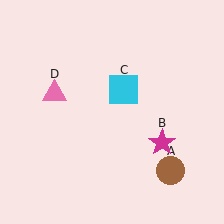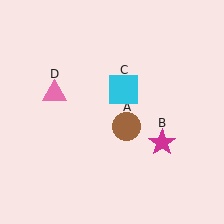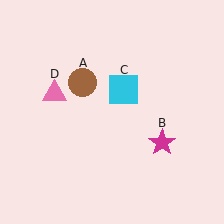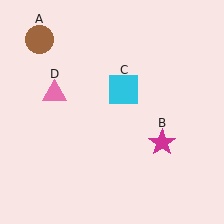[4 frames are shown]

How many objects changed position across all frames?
1 object changed position: brown circle (object A).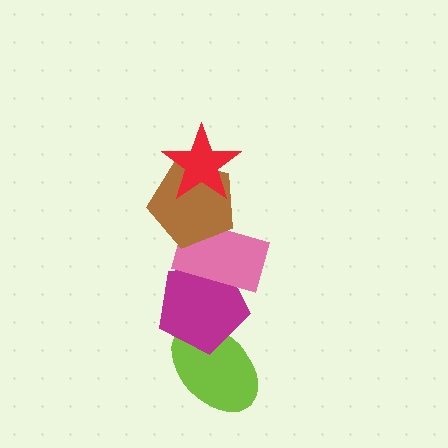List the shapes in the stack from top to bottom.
From top to bottom: the red star, the brown pentagon, the pink rectangle, the magenta pentagon, the lime ellipse.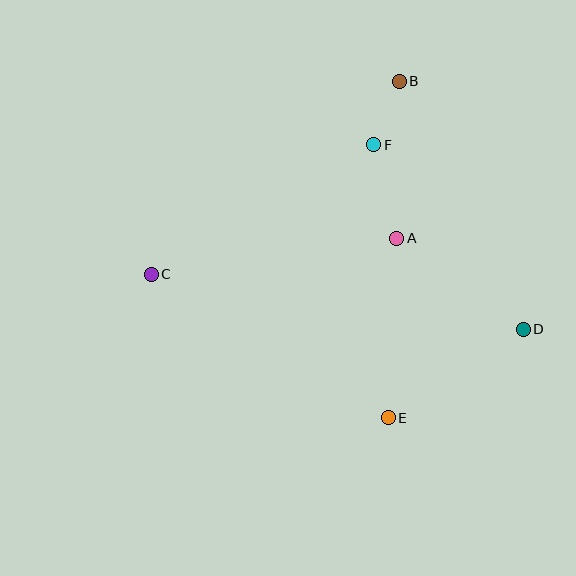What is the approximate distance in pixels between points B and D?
The distance between B and D is approximately 277 pixels.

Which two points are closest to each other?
Points B and F are closest to each other.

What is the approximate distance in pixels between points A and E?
The distance between A and E is approximately 180 pixels.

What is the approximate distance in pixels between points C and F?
The distance between C and F is approximately 257 pixels.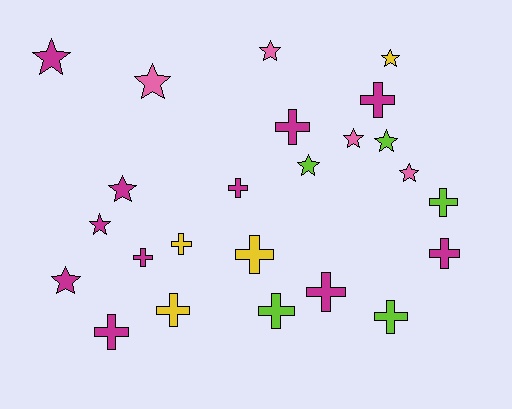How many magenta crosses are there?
There are 7 magenta crosses.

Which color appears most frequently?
Magenta, with 11 objects.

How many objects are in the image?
There are 24 objects.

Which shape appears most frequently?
Cross, with 13 objects.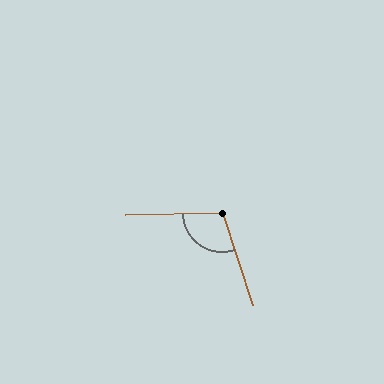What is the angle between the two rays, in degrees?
Approximately 107 degrees.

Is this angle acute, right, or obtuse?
It is obtuse.